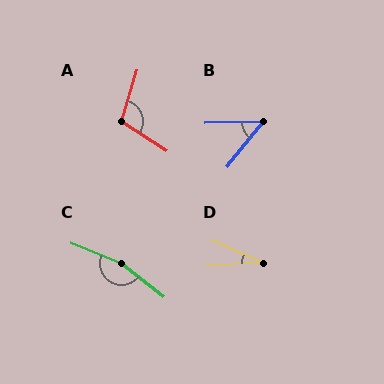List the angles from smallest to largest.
D (26°), B (50°), A (105°), C (165°).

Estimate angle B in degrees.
Approximately 50 degrees.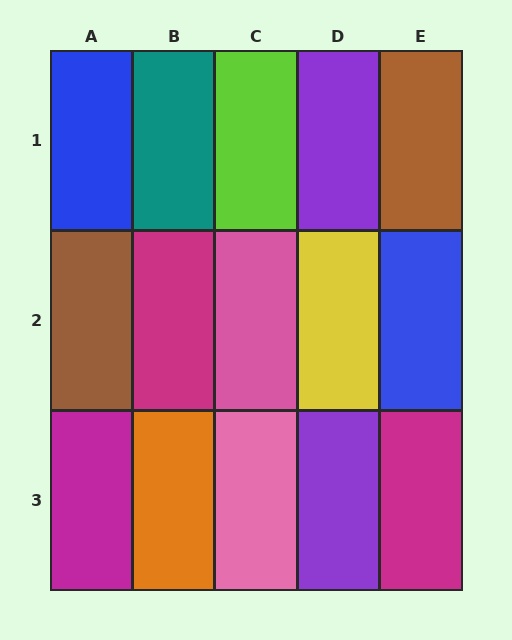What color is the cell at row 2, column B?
Magenta.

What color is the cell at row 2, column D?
Yellow.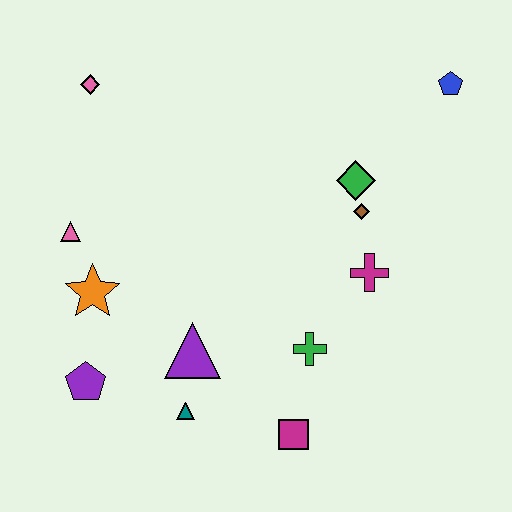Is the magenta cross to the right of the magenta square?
Yes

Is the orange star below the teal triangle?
No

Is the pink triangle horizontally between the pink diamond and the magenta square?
No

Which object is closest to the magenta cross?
The brown diamond is closest to the magenta cross.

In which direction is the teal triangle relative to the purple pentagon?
The teal triangle is to the right of the purple pentagon.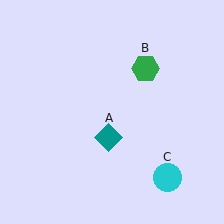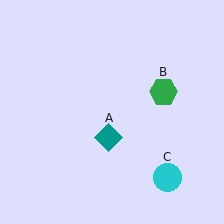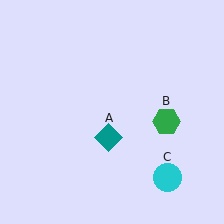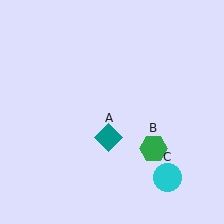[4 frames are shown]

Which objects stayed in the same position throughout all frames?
Teal diamond (object A) and cyan circle (object C) remained stationary.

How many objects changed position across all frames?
1 object changed position: green hexagon (object B).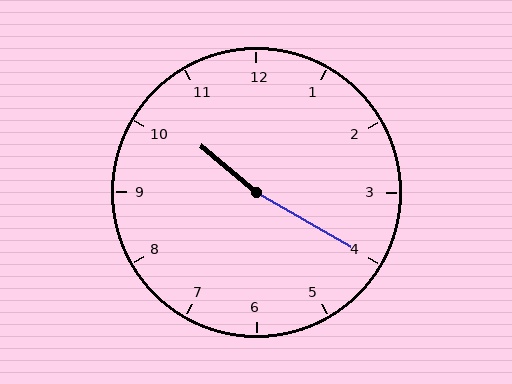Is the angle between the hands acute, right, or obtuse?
It is obtuse.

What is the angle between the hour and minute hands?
Approximately 170 degrees.